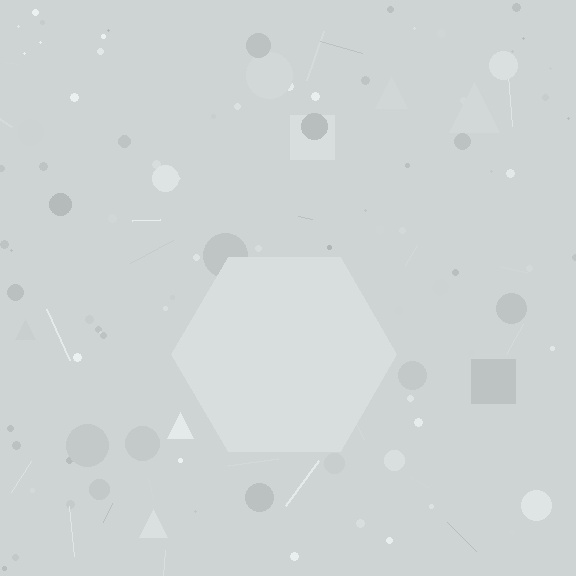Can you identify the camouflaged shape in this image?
The camouflaged shape is a hexagon.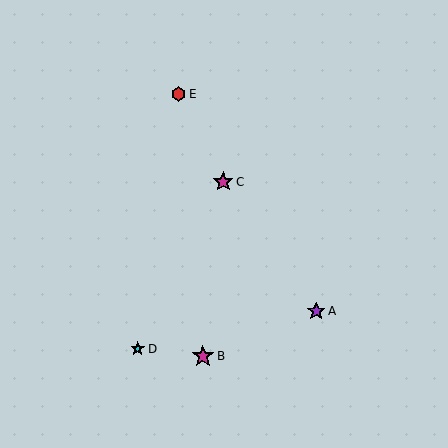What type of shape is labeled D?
Shape D is a cyan star.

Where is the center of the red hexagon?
The center of the red hexagon is at (179, 94).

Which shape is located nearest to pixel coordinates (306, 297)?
The purple star (labeled A) at (316, 311) is nearest to that location.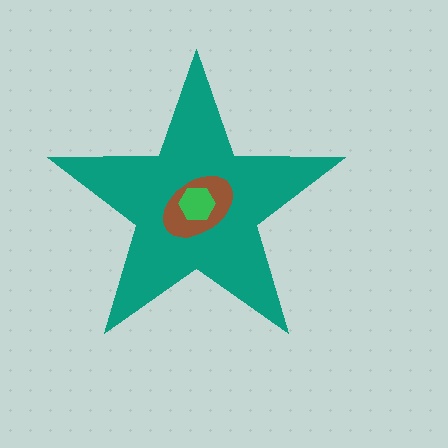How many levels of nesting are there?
3.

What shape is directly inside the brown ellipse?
The green hexagon.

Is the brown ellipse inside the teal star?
Yes.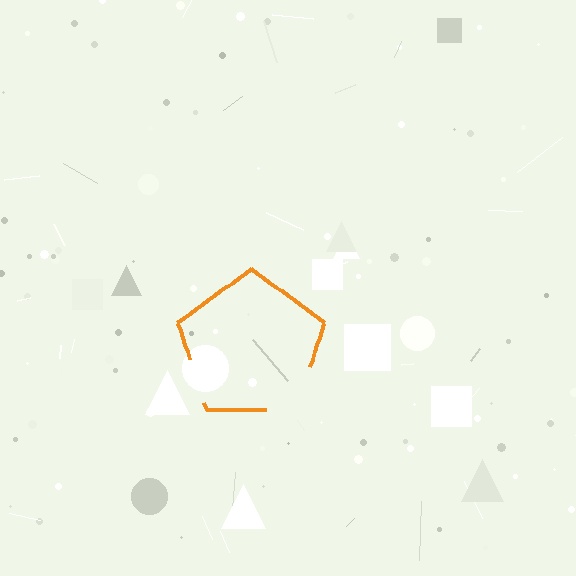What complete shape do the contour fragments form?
The contour fragments form a pentagon.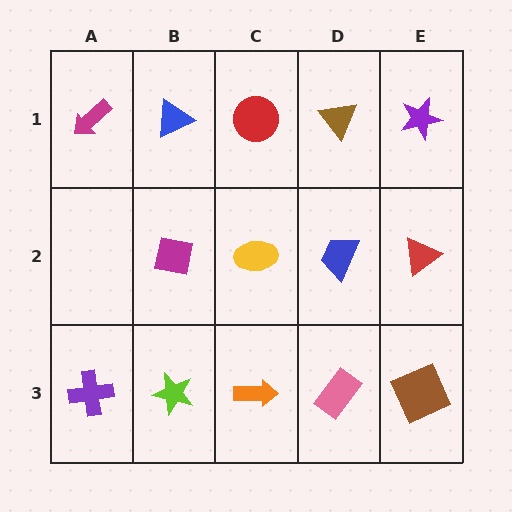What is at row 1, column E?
A purple star.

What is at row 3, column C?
An orange arrow.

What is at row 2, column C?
A yellow ellipse.